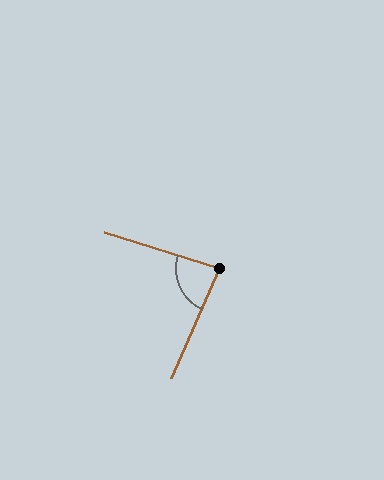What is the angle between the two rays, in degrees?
Approximately 83 degrees.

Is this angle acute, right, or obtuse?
It is acute.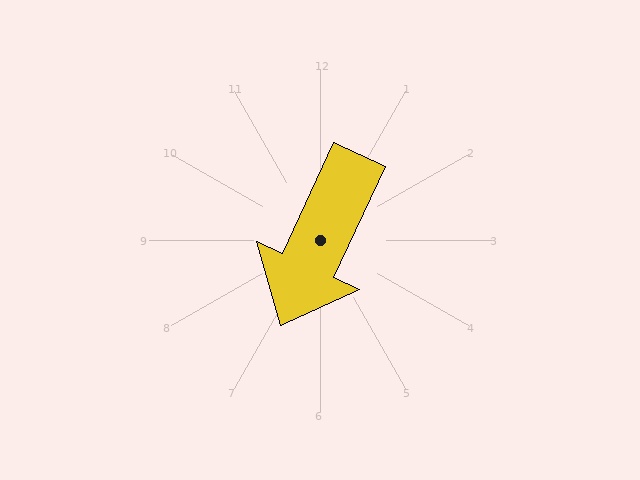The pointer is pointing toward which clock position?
Roughly 7 o'clock.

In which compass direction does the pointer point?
Southwest.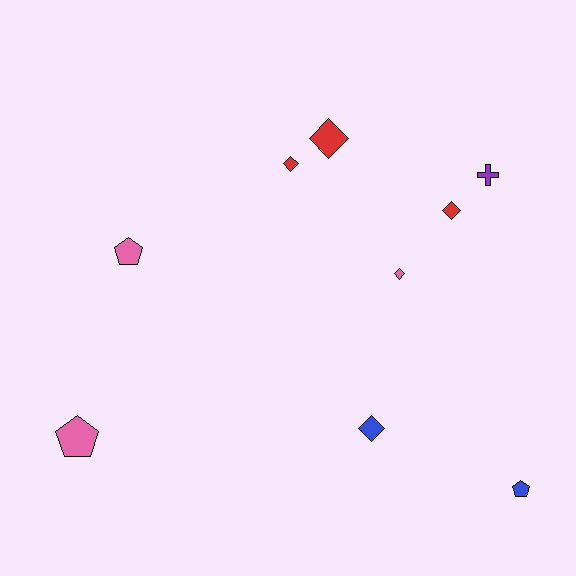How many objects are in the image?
There are 9 objects.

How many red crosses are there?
There are no red crosses.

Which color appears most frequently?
Pink, with 3 objects.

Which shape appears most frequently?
Diamond, with 5 objects.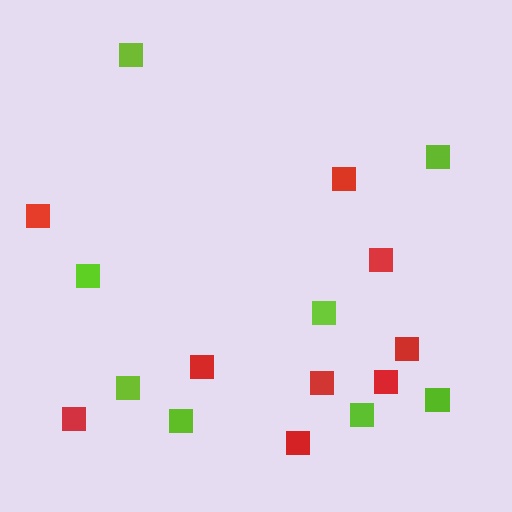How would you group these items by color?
There are 2 groups: one group of red squares (9) and one group of lime squares (8).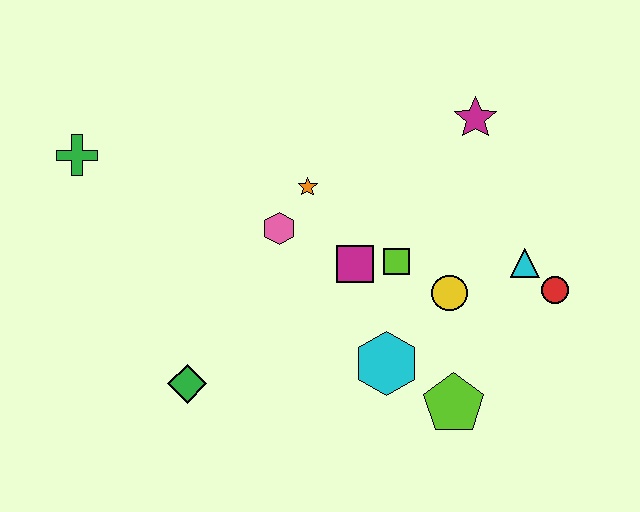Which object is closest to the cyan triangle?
The red circle is closest to the cyan triangle.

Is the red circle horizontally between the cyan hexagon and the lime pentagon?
No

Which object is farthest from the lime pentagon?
The green cross is farthest from the lime pentagon.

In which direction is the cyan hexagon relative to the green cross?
The cyan hexagon is to the right of the green cross.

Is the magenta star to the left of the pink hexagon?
No